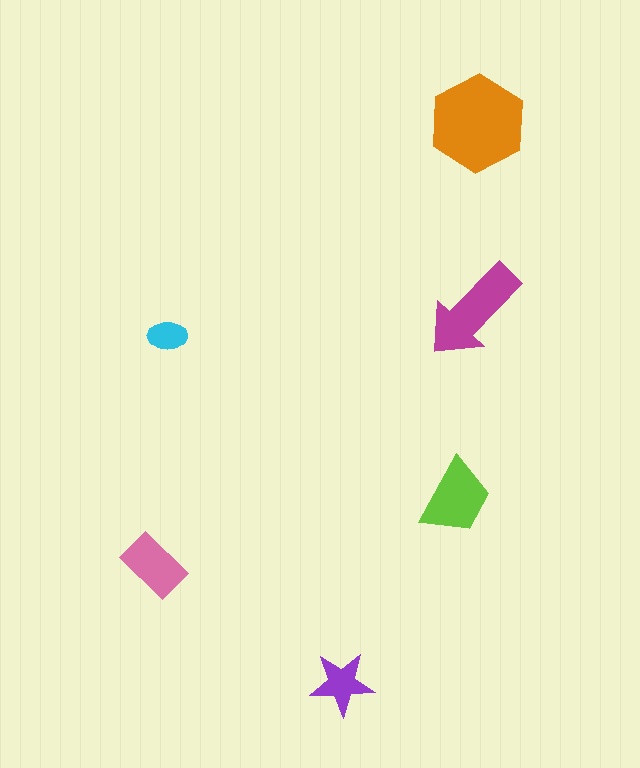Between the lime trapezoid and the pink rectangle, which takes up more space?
The lime trapezoid.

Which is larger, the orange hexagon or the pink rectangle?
The orange hexagon.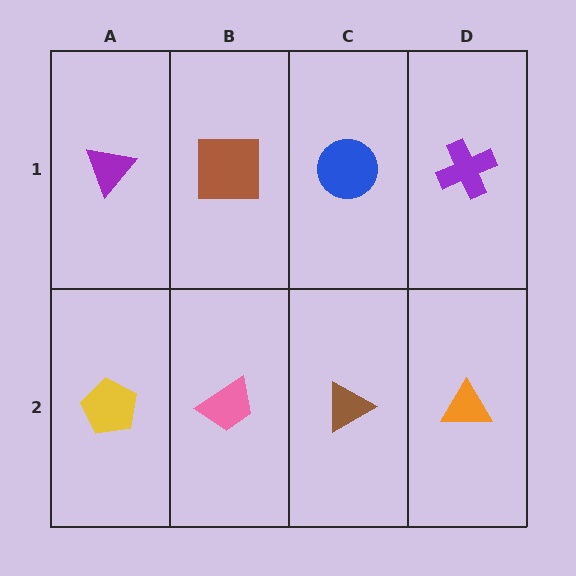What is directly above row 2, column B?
A brown square.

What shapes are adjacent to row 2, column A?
A purple triangle (row 1, column A), a pink trapezoid (row 2, column B).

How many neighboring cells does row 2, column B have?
3.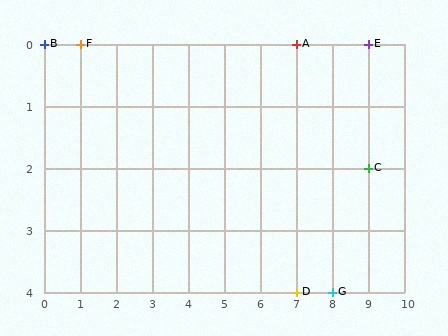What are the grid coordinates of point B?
Point B is at grid coordinates (0, 0).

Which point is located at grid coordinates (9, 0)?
Point E is at (9, 0).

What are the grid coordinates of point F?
Point F is at grid coordinates (1, 0).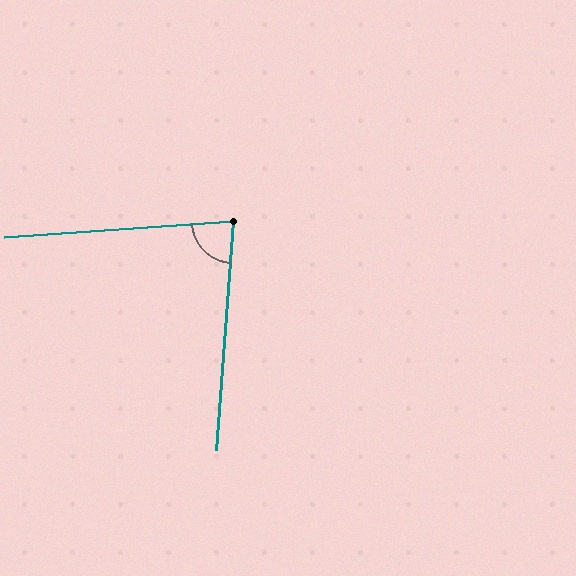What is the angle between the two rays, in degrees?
Approximately 82 degrees.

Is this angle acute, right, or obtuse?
It is acute.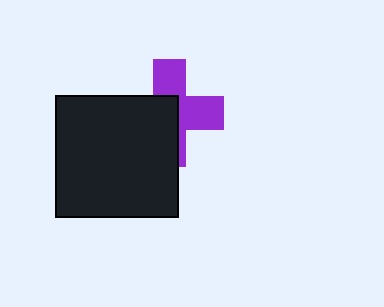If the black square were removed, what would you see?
You would see the complete purple cross.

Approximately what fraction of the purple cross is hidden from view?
Roughly 52% of the purple cross is hidden behind the black square.